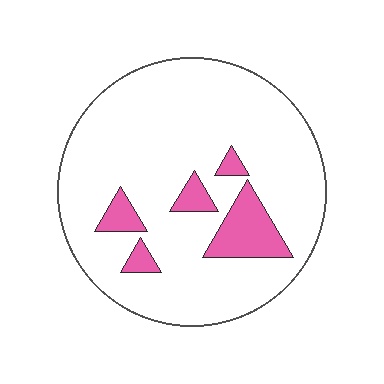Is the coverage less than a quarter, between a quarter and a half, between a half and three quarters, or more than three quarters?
Less than a quarter.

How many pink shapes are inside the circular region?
5.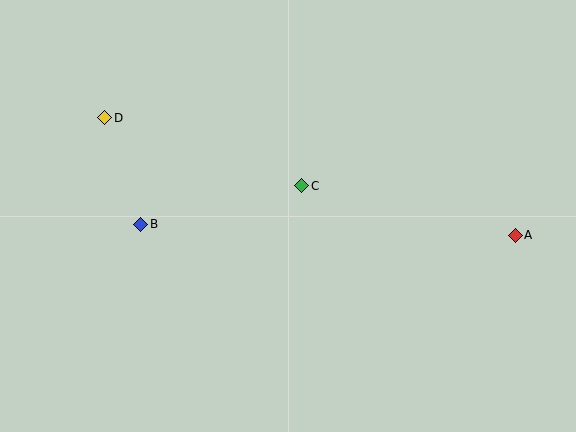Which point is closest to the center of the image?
Point C at (302, 186) is closest to the center.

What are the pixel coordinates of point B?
Point B is at (141, 224).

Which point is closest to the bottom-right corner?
Point A is closest to the bottom-right corner.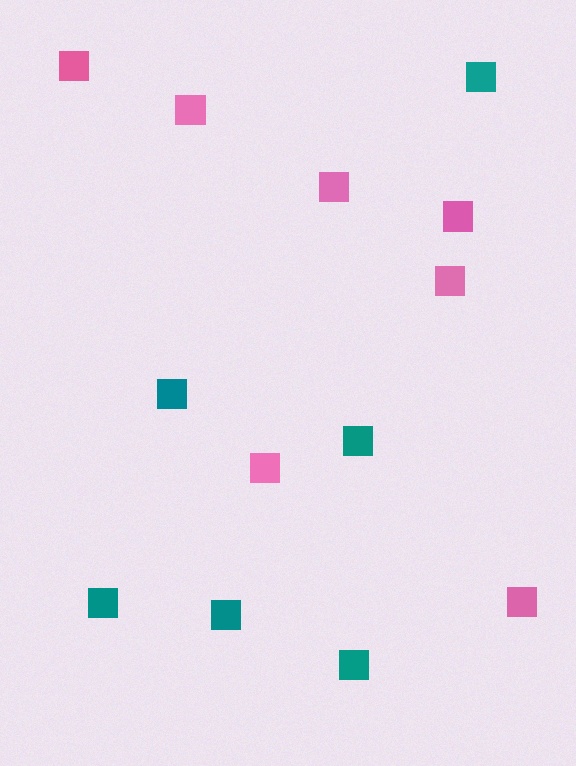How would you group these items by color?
There are 2 groups: one group of pink squares (7) and one group of teal squares (6).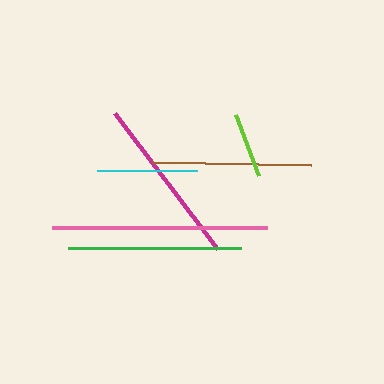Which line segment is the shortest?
The lime line is the shortest at approximately 65 pixels.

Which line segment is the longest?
The pink line is the longest at approximately 215 pixels.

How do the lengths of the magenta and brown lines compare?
The magenta and brown lines are approximately the same length.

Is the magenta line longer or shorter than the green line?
The green line is longer than the magenta line.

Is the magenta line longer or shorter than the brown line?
The magenta line is longer than the brown line.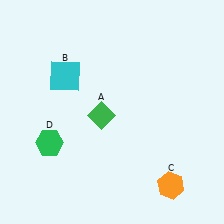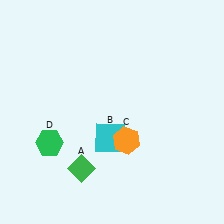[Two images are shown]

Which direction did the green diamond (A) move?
The green diamond (A) moved down.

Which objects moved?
The objects that moved are: the green diamond (A), the cyan square (B), the orange hexagon (C).